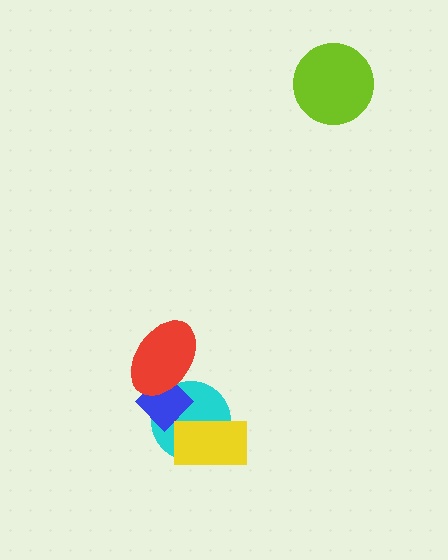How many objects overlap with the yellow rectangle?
1 object overlaps with the yellow rectangle.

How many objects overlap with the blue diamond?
2 objects overlap with the blue diamond.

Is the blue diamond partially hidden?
Yes, it is partially covered by another shape.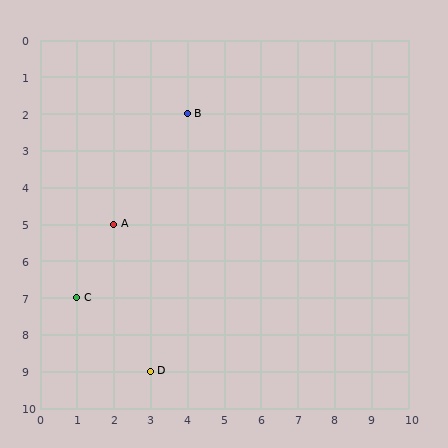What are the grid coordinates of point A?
Point A is at grid coordinates (2, 5).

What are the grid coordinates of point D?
Point D is at grid coordinates (3, 9).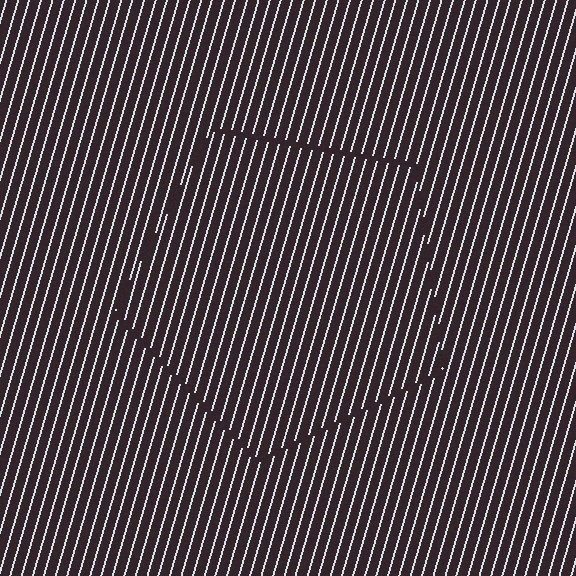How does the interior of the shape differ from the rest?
The interior of the shape contains the same grating, shifted by half a period — the contour is defined by the phase discontinuity where line-ends from the inner and outer gratings abut.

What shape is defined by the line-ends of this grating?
An illusory pentagon. The interior of the shape contains the same grating, shifted by half a period — the contour is defined by the phase discontinuity where line-ends from the inner and outer gratings abut.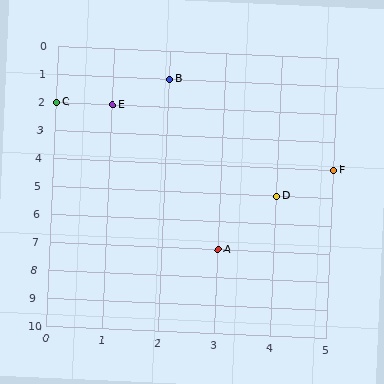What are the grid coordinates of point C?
Point C is at grid coordinates (0, 2).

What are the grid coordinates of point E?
Point E is at grid coordinates (1, 2).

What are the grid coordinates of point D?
Point D is at grid coordinates (4, 5).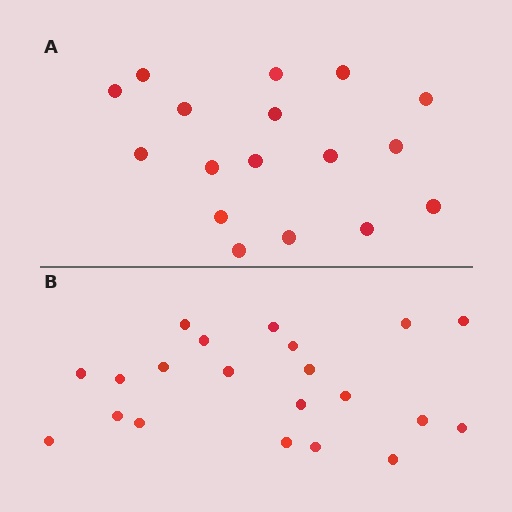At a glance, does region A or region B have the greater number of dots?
Region B (the bottom region) has more dots.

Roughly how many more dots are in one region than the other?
Region B has about 4 more dots than region A.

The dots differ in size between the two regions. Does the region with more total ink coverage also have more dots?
No. Region A has more total ink coverage because its dots are larger, but region B actually contains more individual dots. Total area can be misleading — the number of items is what matters here.